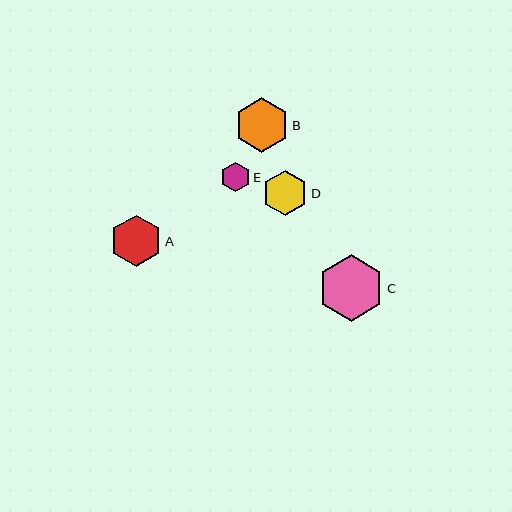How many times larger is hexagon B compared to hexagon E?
Hexagon B is approximately 1.9 times the size of hexagon E.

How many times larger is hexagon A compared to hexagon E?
Hexagon A is approximately 1.7 times the size of hexagon E.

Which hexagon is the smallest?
Hexagon E is the smallest with a size of approximately 29 pixels.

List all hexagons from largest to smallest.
From largest to smallest: C, B, A, D, E.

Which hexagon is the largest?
Hexagon C is the largest with a size of approximately 66 pixels.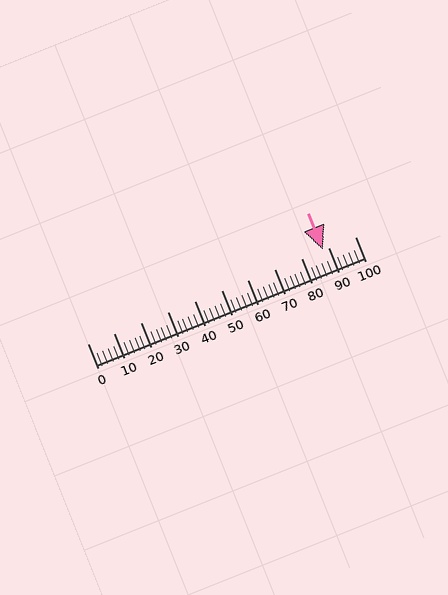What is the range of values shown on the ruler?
The ruler shows values from 0 to 100.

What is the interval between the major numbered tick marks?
The major tick marks are spaced 10 units apart.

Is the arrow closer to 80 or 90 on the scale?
The arrow is closer to 90.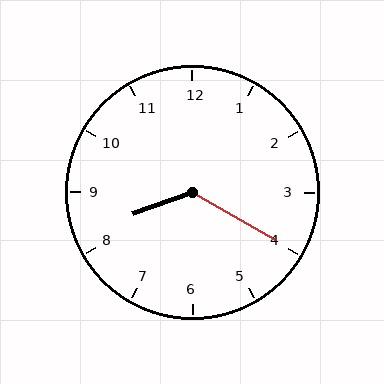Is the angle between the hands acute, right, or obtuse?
It is obtuse.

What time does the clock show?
8:20.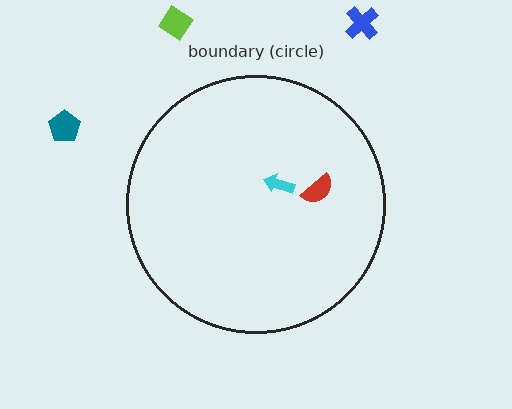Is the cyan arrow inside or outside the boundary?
Inside.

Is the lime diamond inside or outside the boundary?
Outside.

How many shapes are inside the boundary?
2 inside, 3 outside.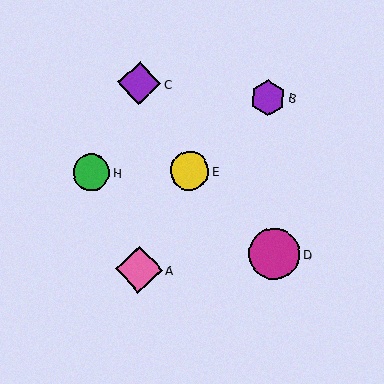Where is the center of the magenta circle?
The center of the magenta circle is at (274, 254).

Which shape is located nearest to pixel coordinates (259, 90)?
The purple hexagon (labeled B) at (268, 98) is nearest to that location.